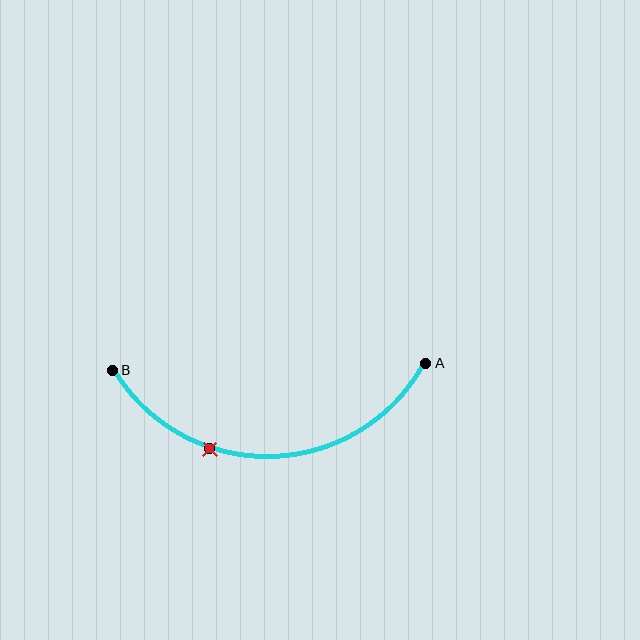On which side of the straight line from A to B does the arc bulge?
The arc bulges below the straight line connecting A and B.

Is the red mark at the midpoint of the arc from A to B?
No. The red mark lies on the arc but is closer to endpoint B. The arc midpoint would be at the point on the curve equidistant along the arc from both A and B.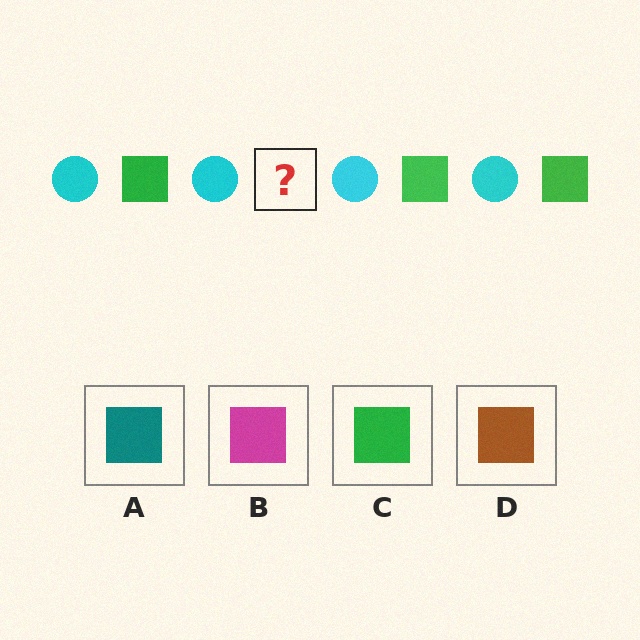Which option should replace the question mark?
Option C.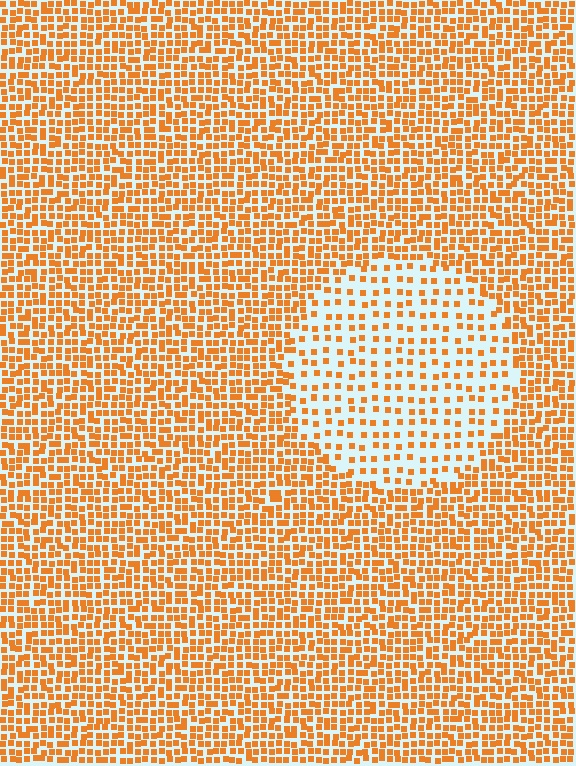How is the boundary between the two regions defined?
The boundary is defined by a change in element density (approximately 2.3x ratio). All elements are the same color, size, and shape.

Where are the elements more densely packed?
The elements are more densely packed outside the circle boundary.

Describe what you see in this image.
The image contains small orange elements arranged at two different densities. A circle-shaped region is visible where the elements are less densely packed than the surrounding area.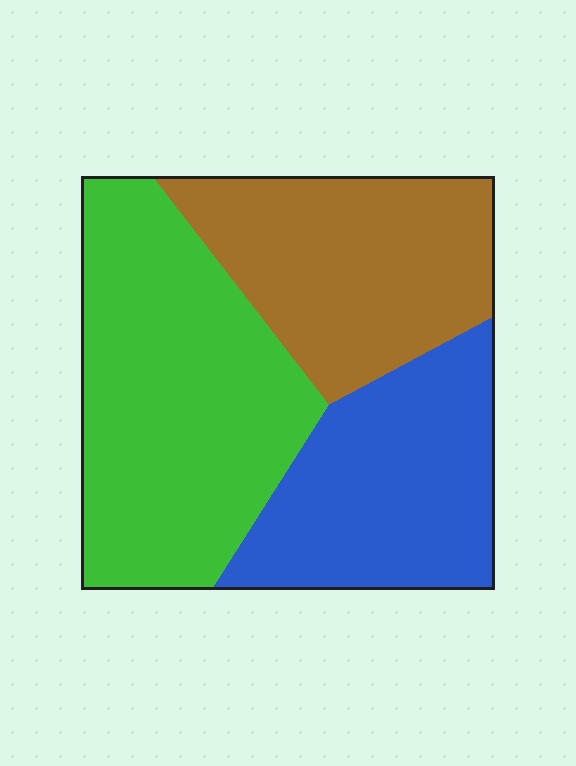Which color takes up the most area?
Green, at roughly 40%.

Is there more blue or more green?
Green.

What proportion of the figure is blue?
Blue covers 29% of the figure.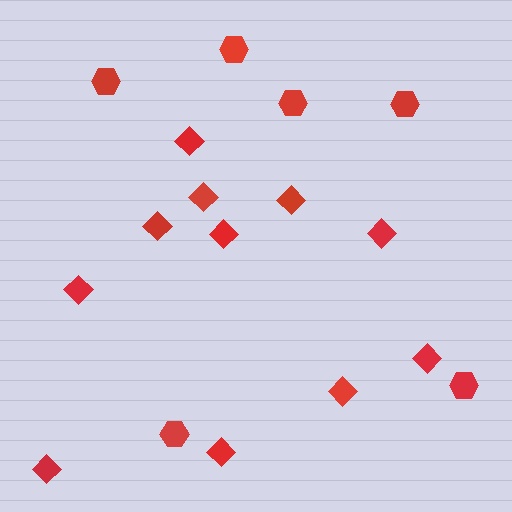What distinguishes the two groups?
There are 2 groups: one group of hexagons (6) and one group of diamonds (11).